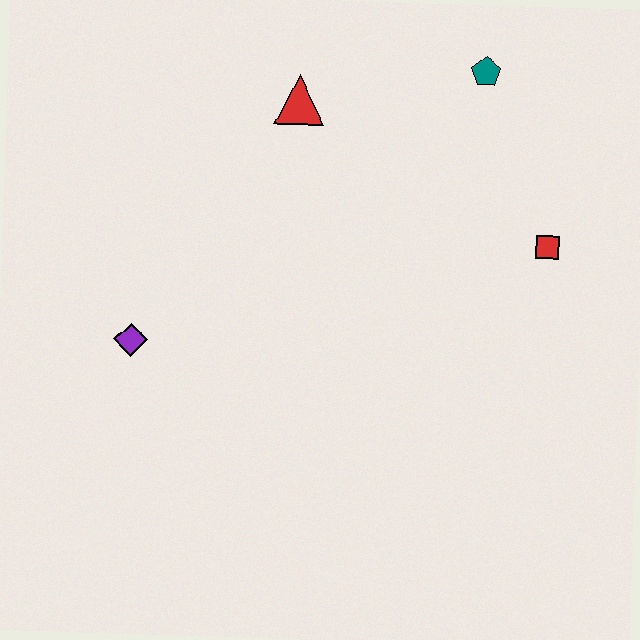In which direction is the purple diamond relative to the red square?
The purple diamond is to the left of the red square.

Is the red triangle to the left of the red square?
Yes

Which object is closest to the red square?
The teal pentagon is closest to the red square.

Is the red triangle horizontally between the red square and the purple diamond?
Yes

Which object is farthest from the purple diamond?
The teal pentagon is farthest from the purple diamond.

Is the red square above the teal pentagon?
No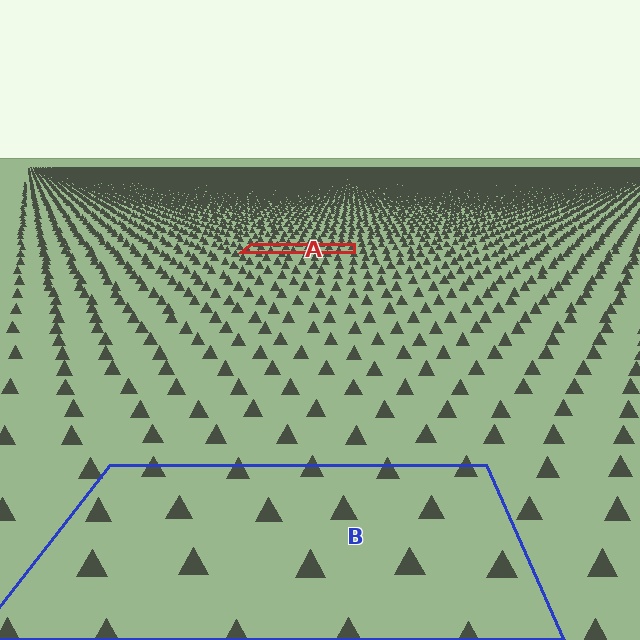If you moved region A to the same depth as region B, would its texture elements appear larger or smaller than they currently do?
They would appear larger. At a closer depth, the same texture elements are projected at a bigger on-screen size.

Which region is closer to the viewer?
Region B is closer. The texture elements there are larger and more spread out.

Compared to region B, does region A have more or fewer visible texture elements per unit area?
Region A has more texture elements per unit area — they are packed more densely because it is farther away.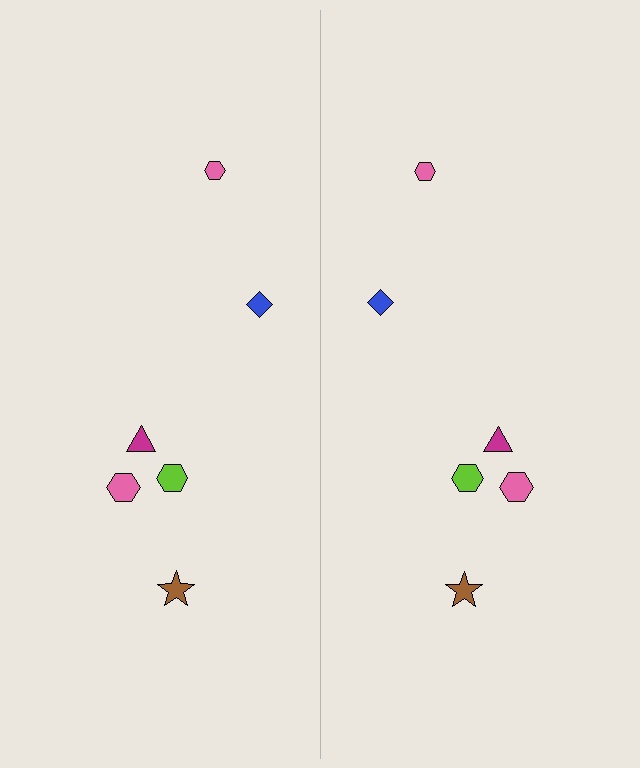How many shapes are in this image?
There are 12 shapes in this image.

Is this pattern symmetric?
Yes, this pattern has bilateral (reflection) symmetry.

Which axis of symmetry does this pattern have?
The pattern has a vertical axis of symmetry running through the center of the image.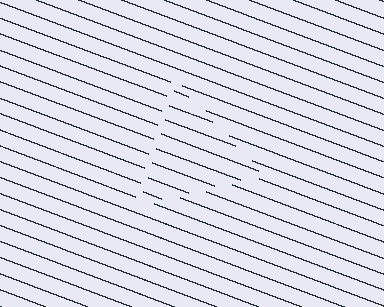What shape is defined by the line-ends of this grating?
An illusory triangle. The interior of the shape contains the same grating, shifted by half a period — the contour is defined by the phase discontinuity where line-ends from the inner and outer gratings abut.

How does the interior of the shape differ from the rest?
The interior of the shape contains the same grating, shifted by half a period — the contour is defined by the phase discontinuity where line-ends from the inner and outer gratings abut.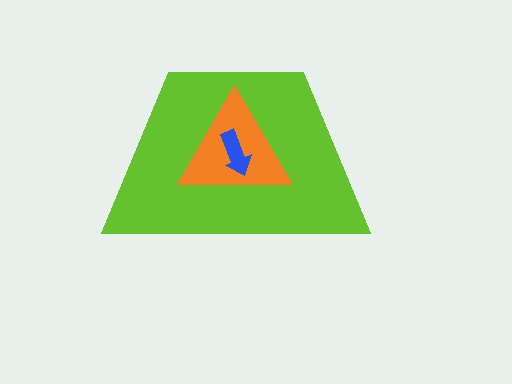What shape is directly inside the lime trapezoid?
The orange triangle.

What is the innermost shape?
The blue arrow.